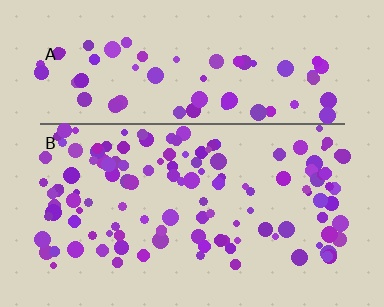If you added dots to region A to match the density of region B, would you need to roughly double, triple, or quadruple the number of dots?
Approximately double.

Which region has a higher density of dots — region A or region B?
B (the bottom).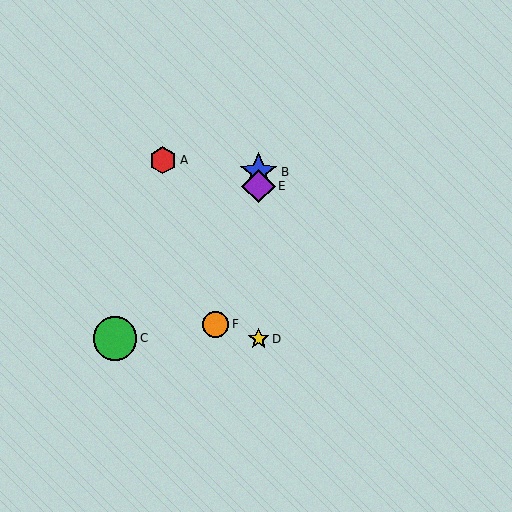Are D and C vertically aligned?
No, D is at x≈259 and C is at x≈115.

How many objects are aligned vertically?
3 objects (B, D, E) are aligned vertically.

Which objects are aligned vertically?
Objects B, D, E are aligned vertically.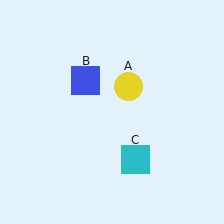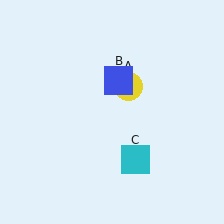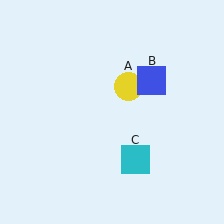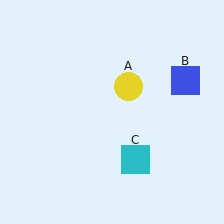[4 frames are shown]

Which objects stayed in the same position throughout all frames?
Yellow circle (object A) and cyan square (object C) remained stationary.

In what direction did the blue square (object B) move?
The blue square (object B) moved right.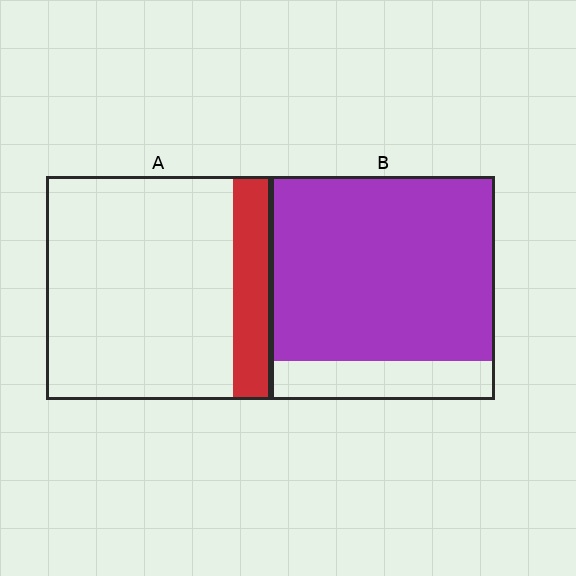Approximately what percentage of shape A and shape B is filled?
A is approximately 15% and B is approximately 85%.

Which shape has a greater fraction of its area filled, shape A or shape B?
Shape B.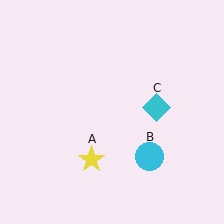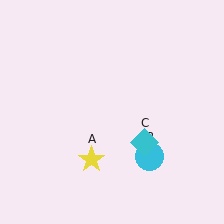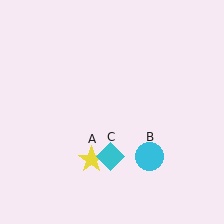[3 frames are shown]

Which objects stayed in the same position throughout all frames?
Yellow star (object A) and cyan circle (object B) remained stationary.